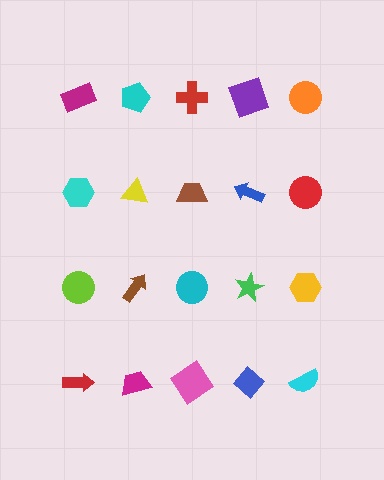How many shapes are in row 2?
5 shapes.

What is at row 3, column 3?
A cyan circle.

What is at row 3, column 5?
A yellow hexagon.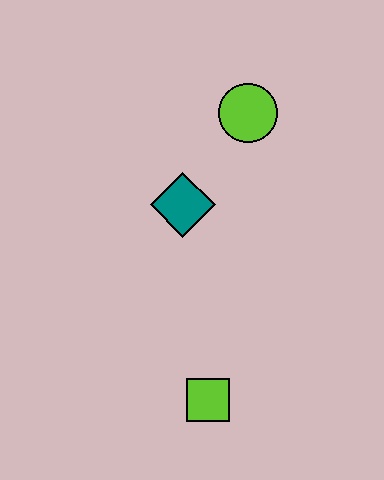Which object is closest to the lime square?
The teal diamond is closest to the lime square.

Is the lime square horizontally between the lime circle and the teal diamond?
Yes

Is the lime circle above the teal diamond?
Yes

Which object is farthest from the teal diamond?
The lime square is farthest from the teal diamond.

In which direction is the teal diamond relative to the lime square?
The teal diamond is above the lime square.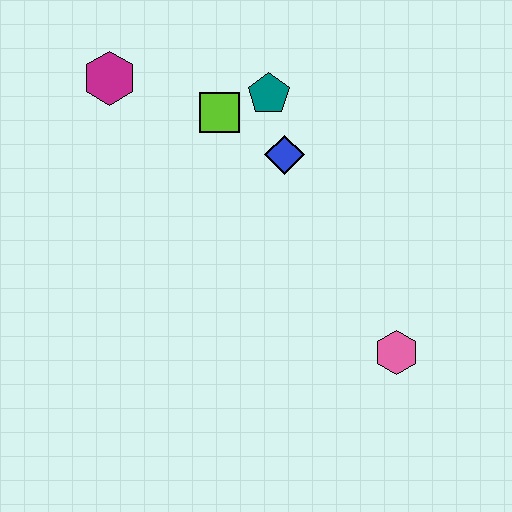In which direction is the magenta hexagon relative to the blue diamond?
The magenta hexagon is to the left of the blue diamond.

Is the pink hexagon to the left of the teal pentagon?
No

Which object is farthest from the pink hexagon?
The magenta hexagon is farthest from the pink hexagon.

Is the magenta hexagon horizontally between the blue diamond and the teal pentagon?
No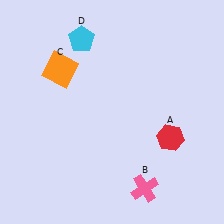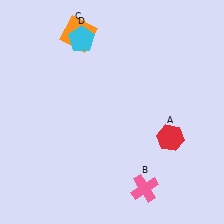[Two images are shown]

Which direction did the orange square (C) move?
The orange square (C) moved up.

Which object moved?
The orange square (C) moved up.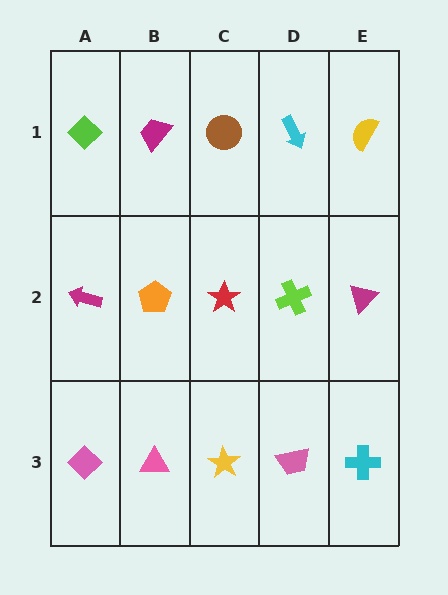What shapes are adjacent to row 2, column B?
A magenta trapezoid (row 1, column B), a pink triangle (row 3, column B), a magenta arrow (row 2, column A), a red star (row 2, column C).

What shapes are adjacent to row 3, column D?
A lime cross (row 2, column D), a yellow star (row 3, column C), a cyan cross (row 3, column E).